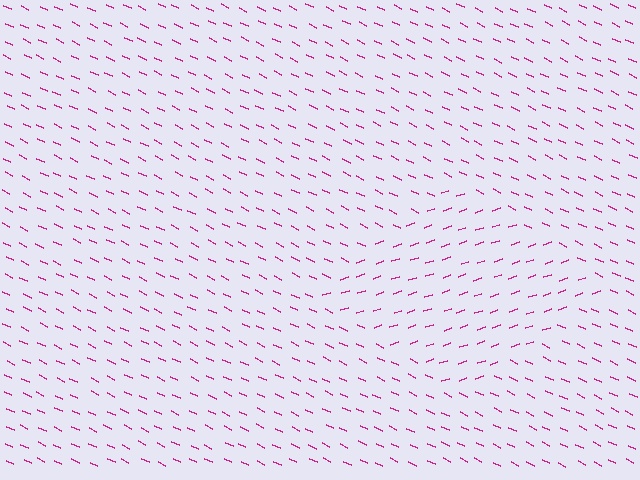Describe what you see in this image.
The image is filled with small magenta line segments. A diamond region in the image has lines oriented differently from the surrounding lines, creating a visible texture boundary.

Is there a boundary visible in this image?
Yes, there is a texture boundary formed by a change in line orientation.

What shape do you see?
I see a diamond.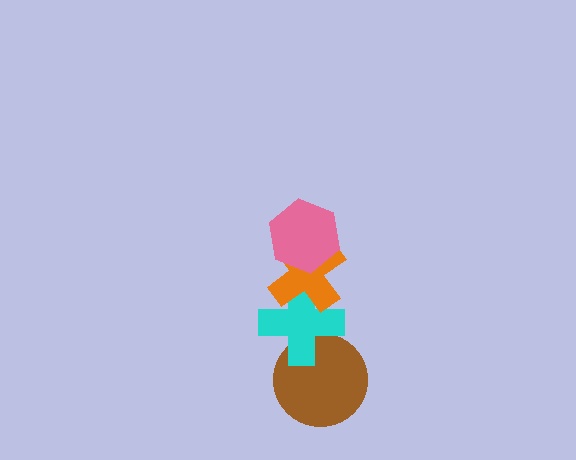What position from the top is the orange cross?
The orange cross is 2nd from the top.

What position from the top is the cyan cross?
The cyan cross is 3rd from the top.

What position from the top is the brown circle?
The brown circle is 4th from the top.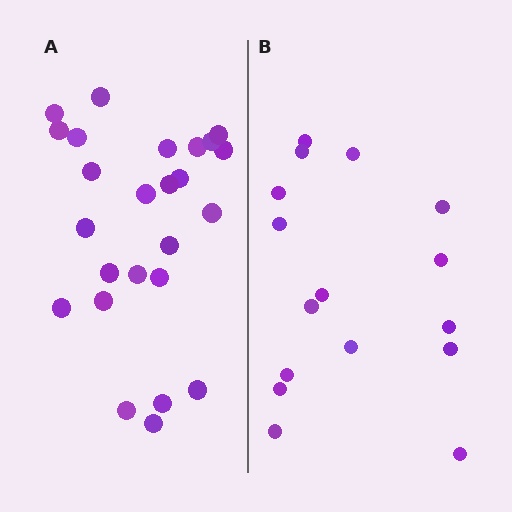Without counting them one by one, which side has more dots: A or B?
Region A (the left region) has more dots.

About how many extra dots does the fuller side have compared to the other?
Region A has roughly 8 or so more dots than region B.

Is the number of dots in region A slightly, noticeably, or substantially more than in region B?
Region A has substantially more. The ratio is roughly 1.6 to 1.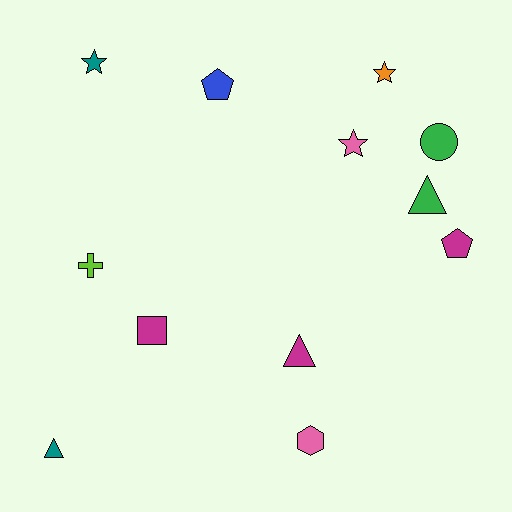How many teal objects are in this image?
There are 2 teal objects.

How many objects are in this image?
There are 12 objects.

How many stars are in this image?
There are 3 stars.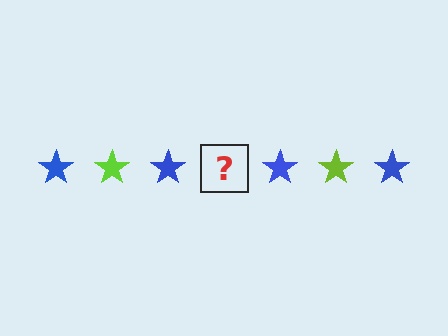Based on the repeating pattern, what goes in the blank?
The blank should be a lime star.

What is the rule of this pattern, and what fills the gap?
The rule is that the pattern cycles through blue, lime stars. The gap should be filled with a lime star.